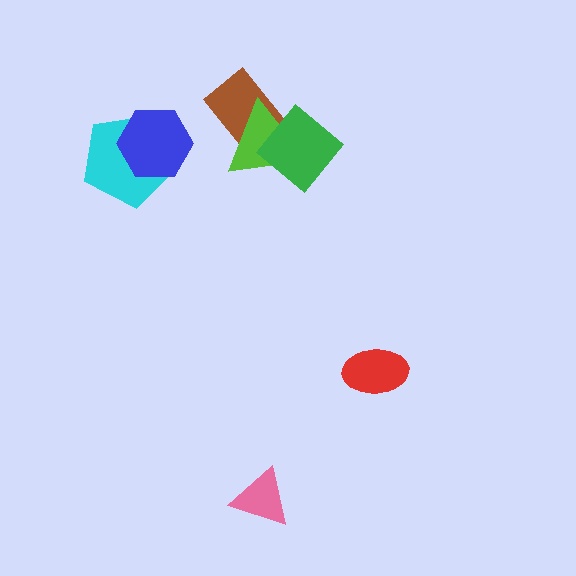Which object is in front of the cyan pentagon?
The blue hexagon is in front of the cyan pentagon.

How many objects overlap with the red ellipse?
0 objects overlap with the red ellipse.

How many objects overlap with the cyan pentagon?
1 object overlaps with the cyan pentagon.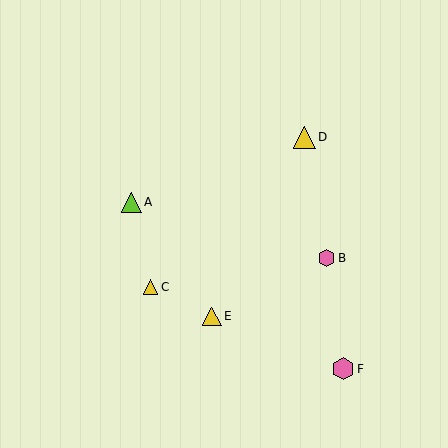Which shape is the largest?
The pink hexagon (labeled F) is the largest.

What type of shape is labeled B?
Shape B is a pink hexagon.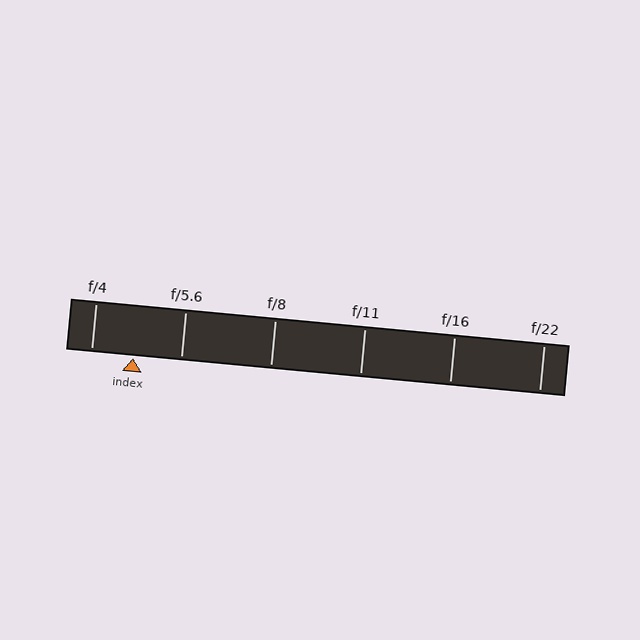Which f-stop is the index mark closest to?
The index mark is closest to f/4.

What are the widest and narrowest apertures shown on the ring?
The widest aperture shown is f/4 and the narrowest is f/22.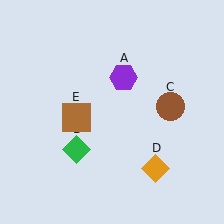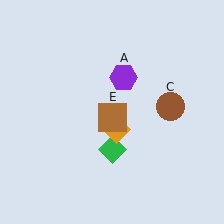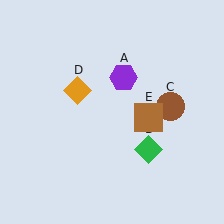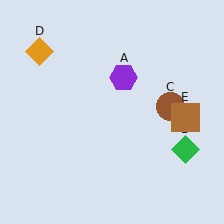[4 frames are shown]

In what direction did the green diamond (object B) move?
The green diamond (object B) moved right.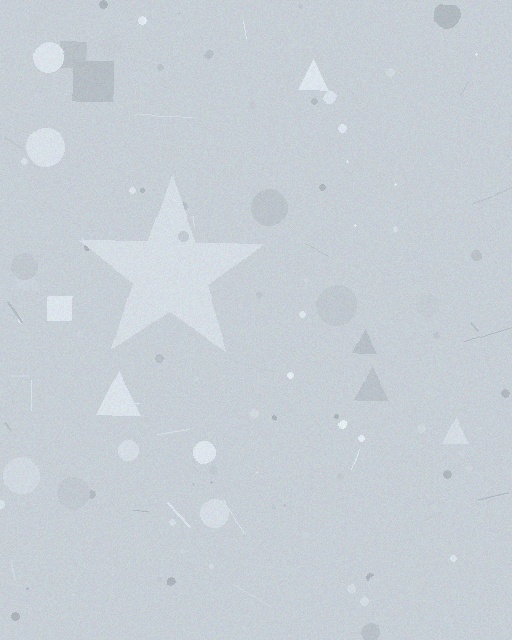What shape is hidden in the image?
A star is hidden in the image.